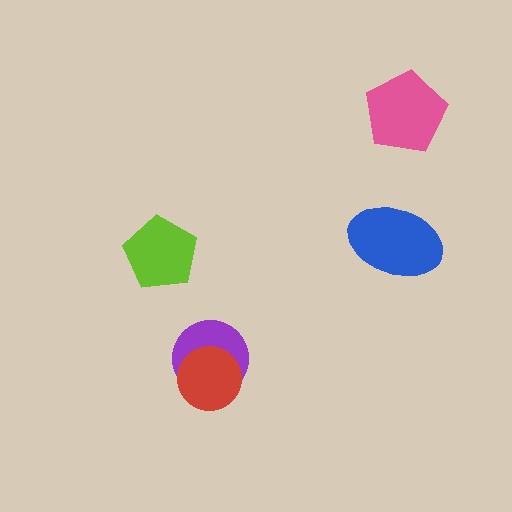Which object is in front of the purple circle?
The red circle is in front of the purple circle.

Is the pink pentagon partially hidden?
No, no other shape covers it.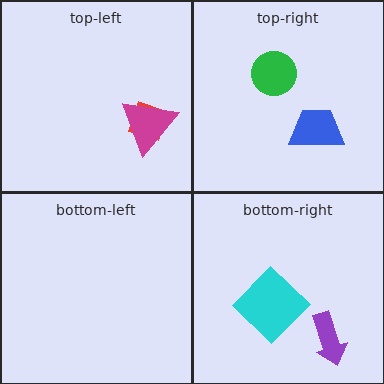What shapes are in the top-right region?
The green circle, the blue trapezoid.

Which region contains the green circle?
The top-right region.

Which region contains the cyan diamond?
The bottom-right region.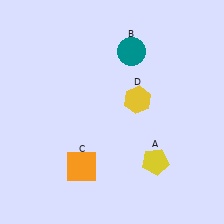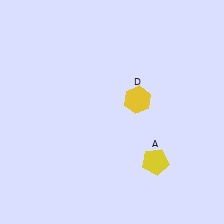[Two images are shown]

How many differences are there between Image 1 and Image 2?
There are 2 differences between the two images.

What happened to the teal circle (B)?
The teal circle (B) was removed in Image 2. It was in the top-right area of Image 1.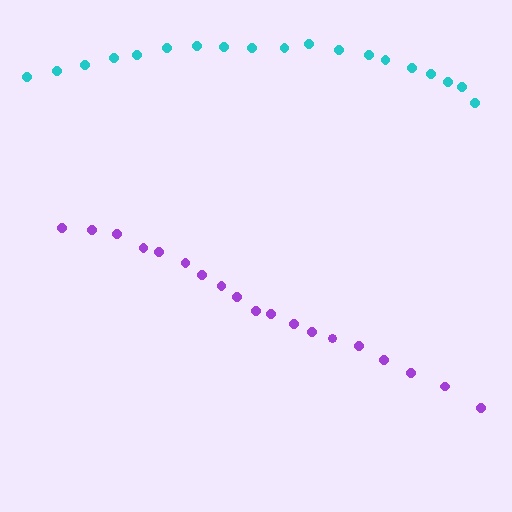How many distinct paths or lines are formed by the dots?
There are 2 distinct paths.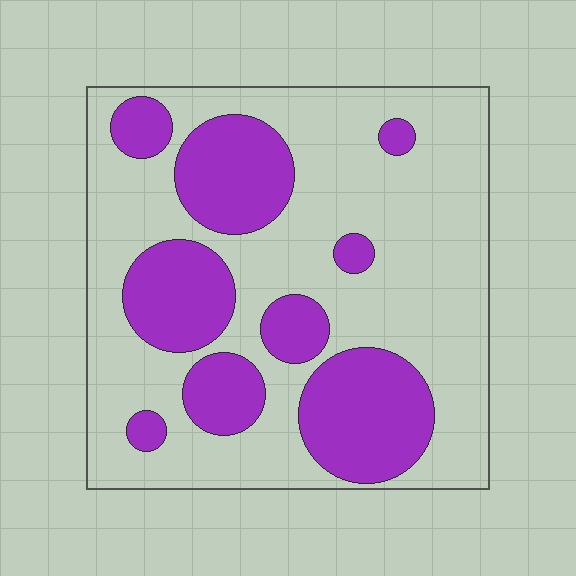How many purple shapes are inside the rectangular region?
9.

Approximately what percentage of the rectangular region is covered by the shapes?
Approximately 30%.